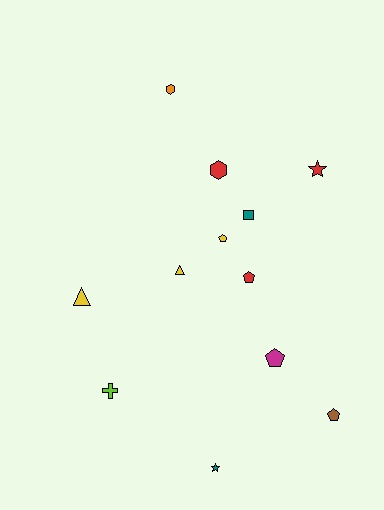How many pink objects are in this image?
There are no pink objects.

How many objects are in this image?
There are 12 objects.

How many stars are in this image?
There are 2 stars.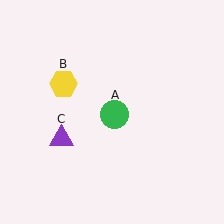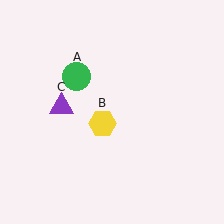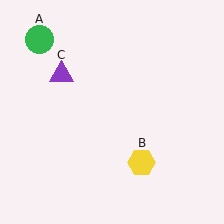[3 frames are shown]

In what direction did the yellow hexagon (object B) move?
The yellow hexagon (object B) moved down and to the right.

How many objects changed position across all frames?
3 objects changed position: green circle (object A), yellow hexagon (object B), purple triangle (object C).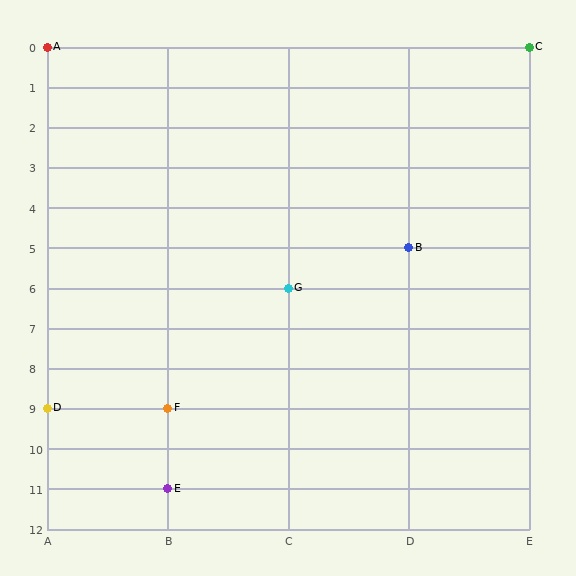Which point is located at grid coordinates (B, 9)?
Point F is at (B, 9).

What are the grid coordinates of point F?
Point F is at grid coordinates (B, 9).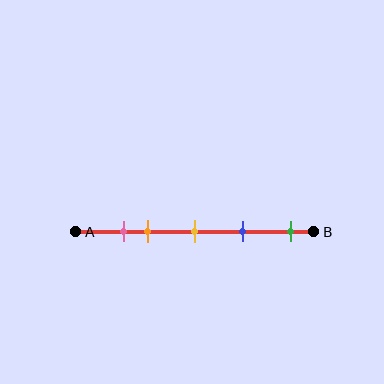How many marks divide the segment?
There are 5 marks dividing the segment.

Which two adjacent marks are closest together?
The pink and orange marks are the closest adjacent pair.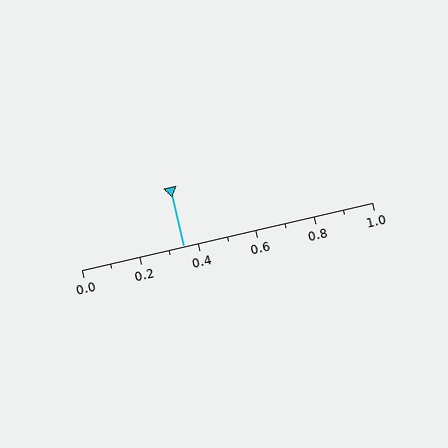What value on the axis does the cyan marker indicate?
The marker indicates approximately 0.35.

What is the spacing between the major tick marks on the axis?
The major ticks are spaced 0.2 apart.